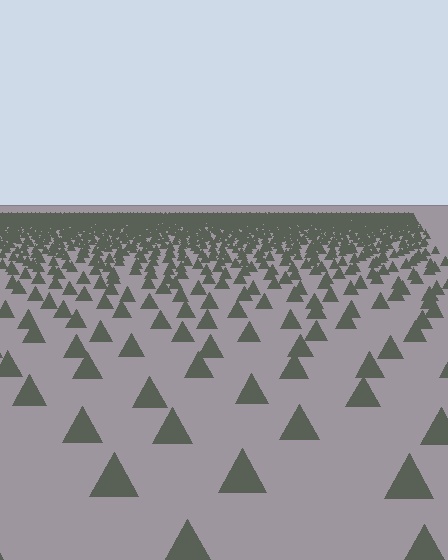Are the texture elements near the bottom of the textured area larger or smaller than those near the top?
Larger. Near the bottom, elements are closer to the viewer and appear at a bigger on-screen size.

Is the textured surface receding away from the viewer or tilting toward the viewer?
The surface is receding away from the viewer. Texture elements get smaller and denser toward the top.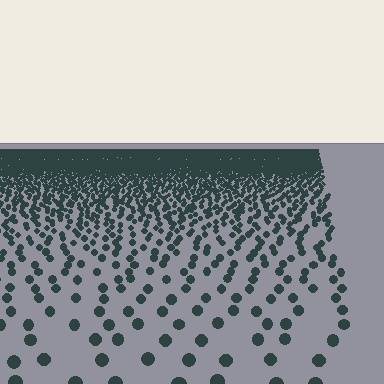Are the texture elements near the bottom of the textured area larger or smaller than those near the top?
Larger. Near the bottom, elements are closer to the viewer and appear at a bigger on-screen size.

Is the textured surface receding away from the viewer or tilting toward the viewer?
The surface is receding away from the viewer. Texture elements get smaller and denser toward the top.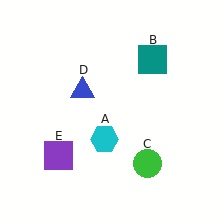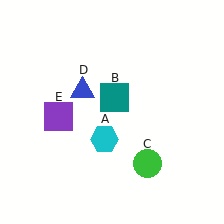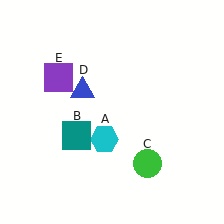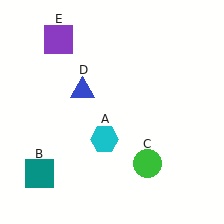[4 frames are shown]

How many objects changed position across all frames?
2 objects changed position: teal square (object B), purple square (object E).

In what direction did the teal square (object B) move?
The teal square (object B) moved down and to the left.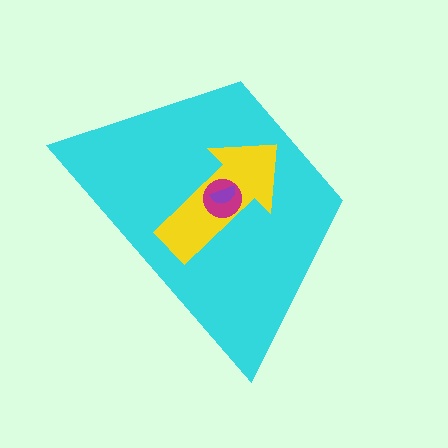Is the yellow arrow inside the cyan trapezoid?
Yes.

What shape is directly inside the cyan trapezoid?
The yellow arrow.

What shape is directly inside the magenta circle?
The purple semicircle.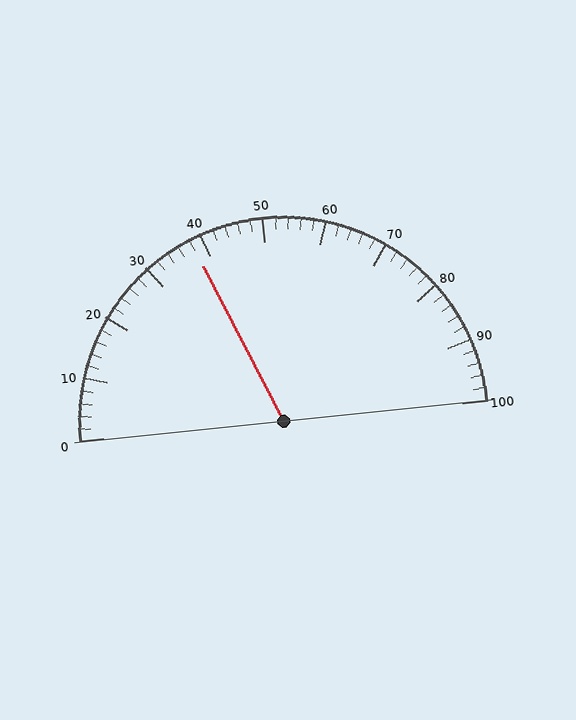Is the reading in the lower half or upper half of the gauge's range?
The reading is in the lower half of the range (0 to 100).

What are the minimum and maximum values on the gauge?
The gauge ranges from 0 to 100.